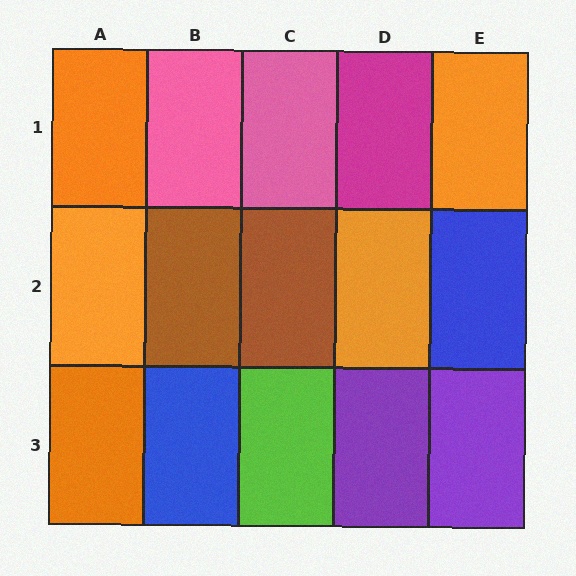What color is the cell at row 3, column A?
Orange.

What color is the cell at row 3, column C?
Lime.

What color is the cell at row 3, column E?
Purple.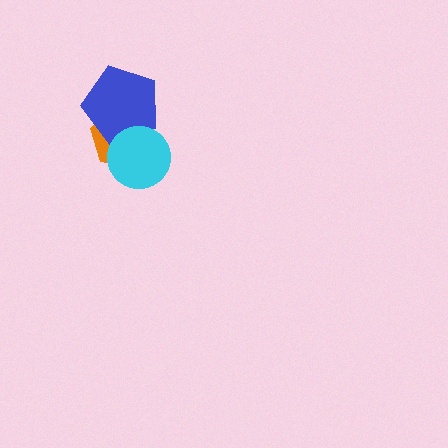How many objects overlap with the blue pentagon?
2 objects overlap with the blue pentagon.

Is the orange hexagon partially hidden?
Yes, it is partially covered by another shape.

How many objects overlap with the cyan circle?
2 objects overlap with the cyan circle.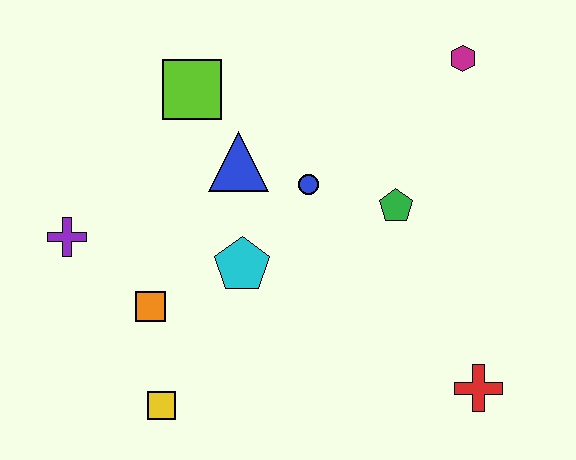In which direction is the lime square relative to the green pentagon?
The lime square is to the left of the green pentagon.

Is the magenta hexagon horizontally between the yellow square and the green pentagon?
No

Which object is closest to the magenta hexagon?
The green pentagon is closest to the magenta hexagon.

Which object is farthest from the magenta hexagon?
The yellow square is farthest from the magenta hexagon.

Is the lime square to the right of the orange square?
Yes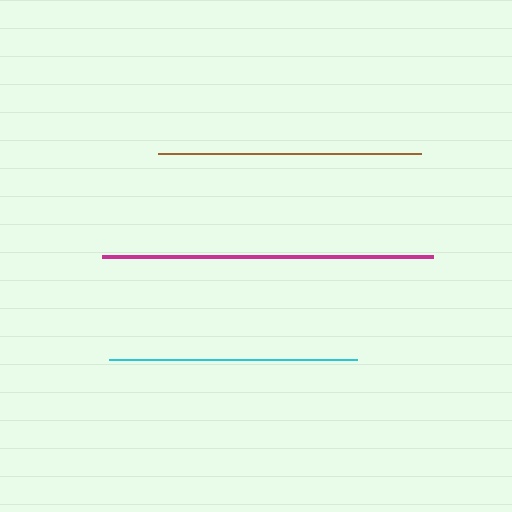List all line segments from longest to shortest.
From longest to shortest: magenta, brown, cyan.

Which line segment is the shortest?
The cyan line is the shortest at approximately 248 pixels.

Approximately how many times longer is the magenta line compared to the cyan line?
The magenta line is approximately 1.3 times the length of the cyan line.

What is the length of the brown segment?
The brown segment is approximately 263 pixels long.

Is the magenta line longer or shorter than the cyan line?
The magenta line is longer than the cyan line.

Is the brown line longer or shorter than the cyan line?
The brown line is longer than the cyan line.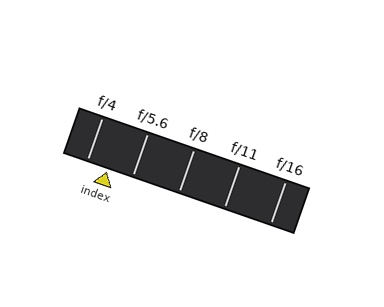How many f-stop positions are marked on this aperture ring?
There are 5 f-stop positions marked.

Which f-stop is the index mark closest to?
The index mark is closest to f/4.